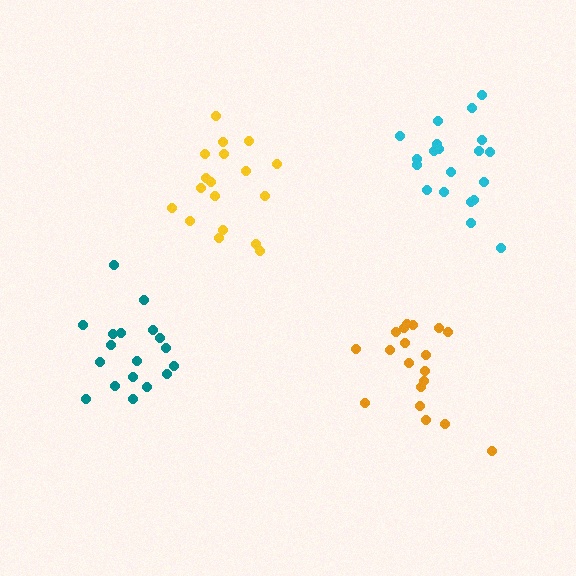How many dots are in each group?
Group 1: 18 dots, Group 2: 20 dots, Group 3: 18 dots, Group 4: 19 dots (75 total).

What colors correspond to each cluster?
The clusters are colored: yellow, cyan, teal, orange.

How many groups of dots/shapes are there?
There are 4 groups.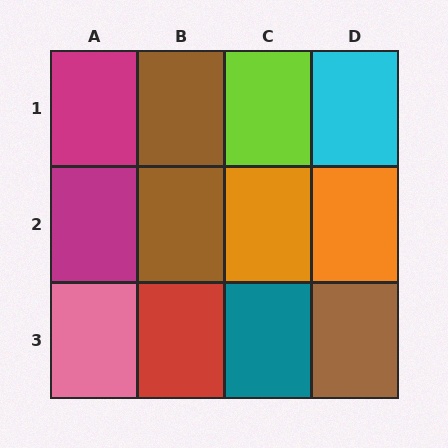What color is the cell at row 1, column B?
Brown.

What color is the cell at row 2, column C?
Orange.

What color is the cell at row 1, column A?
Magenta.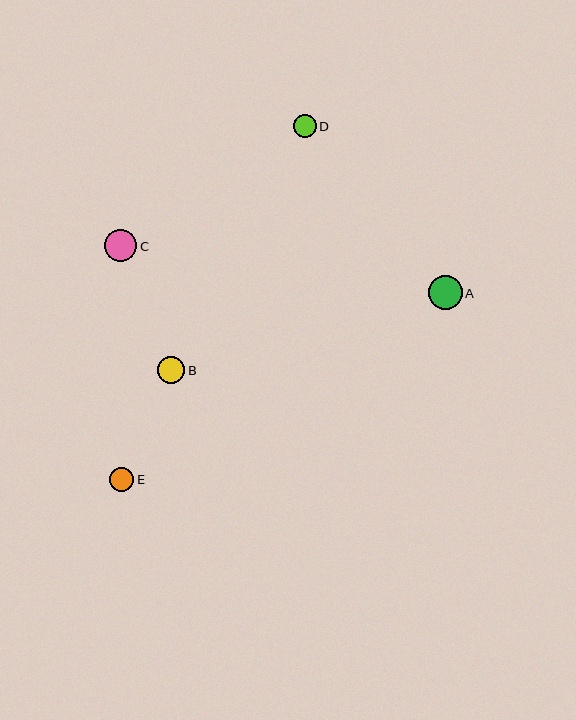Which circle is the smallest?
Circle D is the smallest with a size of approximately 23 pixels.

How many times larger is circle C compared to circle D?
Circle C is approximately 1.4 times the size of circle D.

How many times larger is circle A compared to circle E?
Circle A is approximately 1.4 times the size of circle E.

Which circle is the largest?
Circle A is the largest with a size of approximately 34 pixels.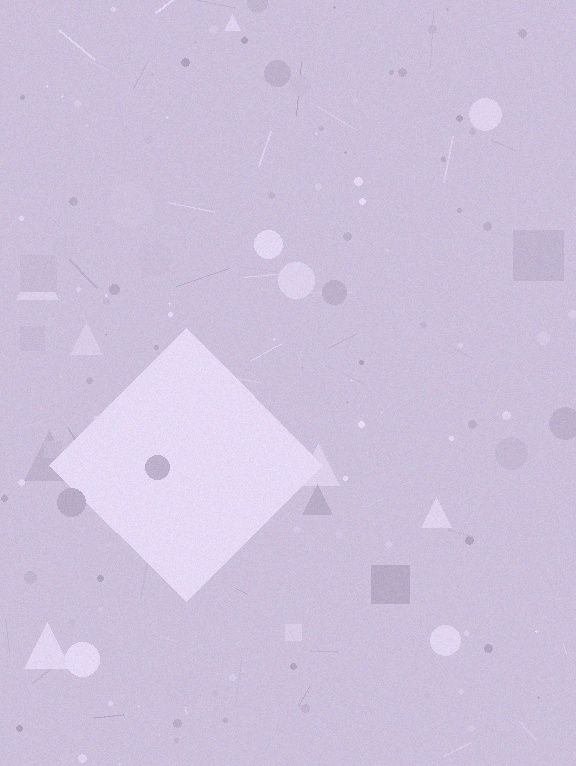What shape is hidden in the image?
A diamond is hidden in the image.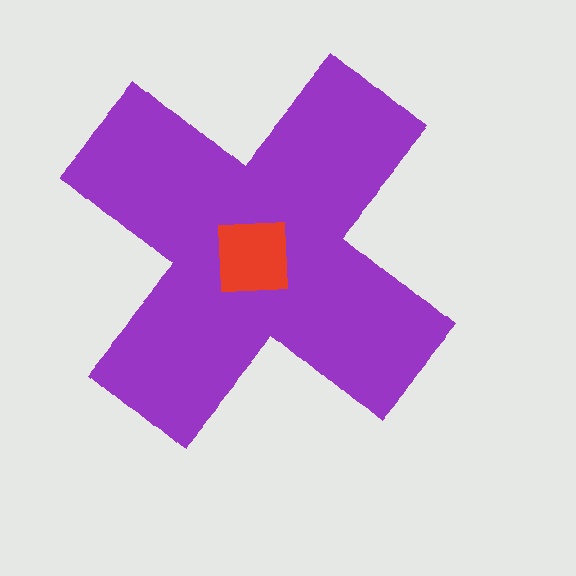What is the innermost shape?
The red square.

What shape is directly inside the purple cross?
The red square.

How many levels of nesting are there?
2.